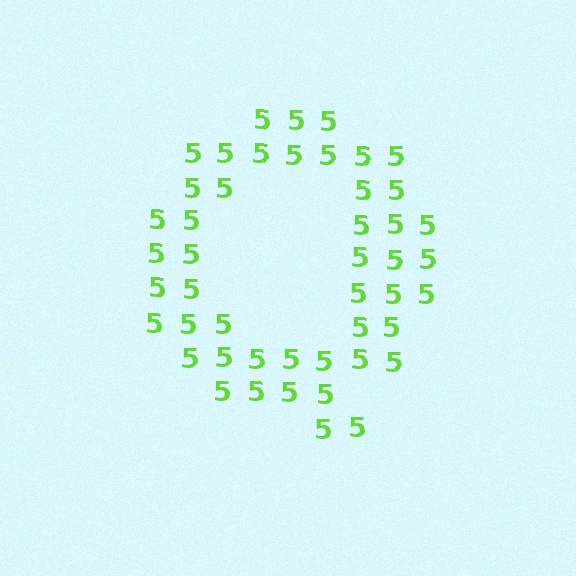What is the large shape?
The large shape is the letter Q.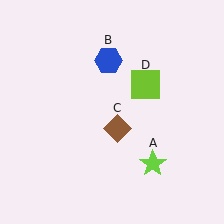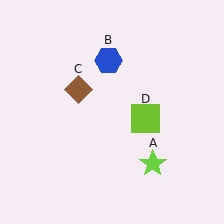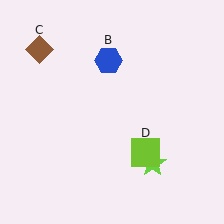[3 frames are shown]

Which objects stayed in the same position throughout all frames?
Lime star (object A) and blue hexagon (object B) remained stationary.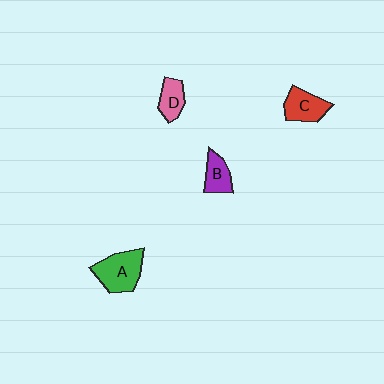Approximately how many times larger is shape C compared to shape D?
Approximately 1.3 times.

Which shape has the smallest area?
Shape D (pink).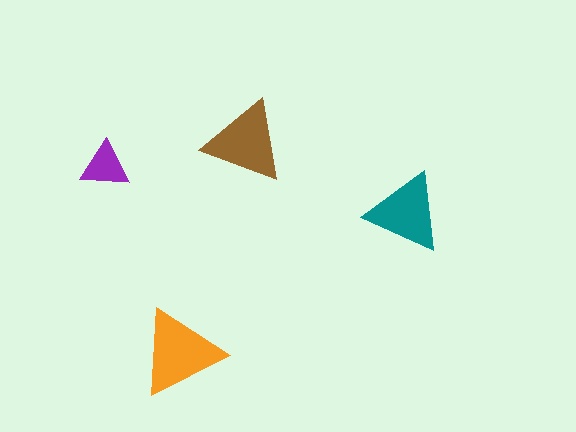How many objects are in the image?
There are 4 objects in the image.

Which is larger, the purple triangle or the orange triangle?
The orange one.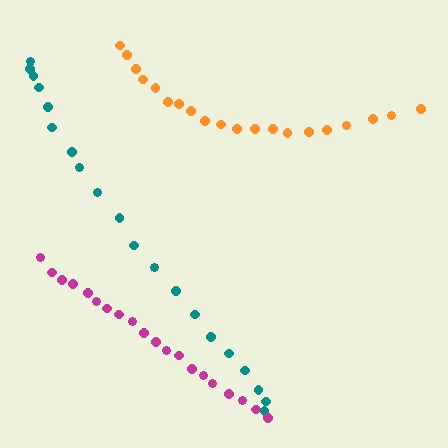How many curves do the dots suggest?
There are 3 distinct paths.